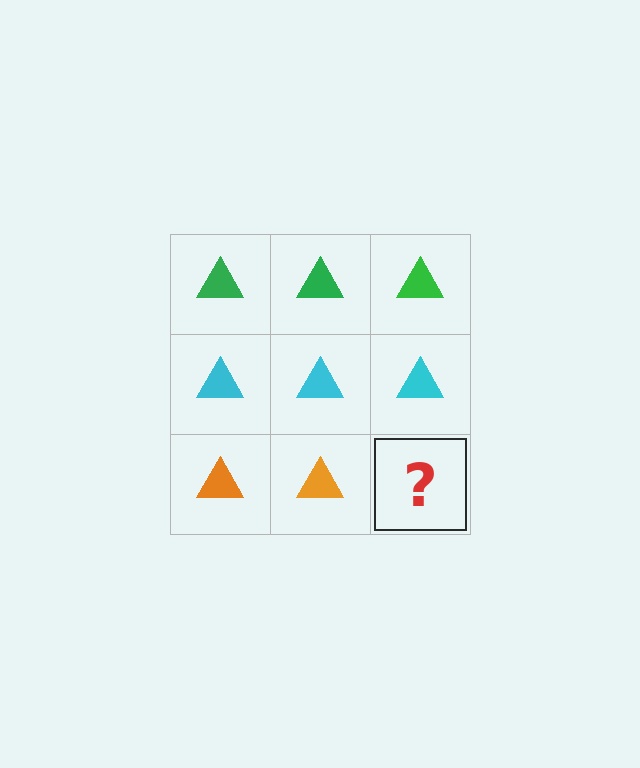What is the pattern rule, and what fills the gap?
The rule is that each row has a consistent color. The gap should be filled with an orange triangle.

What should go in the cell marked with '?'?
The missing cell should contain an orange triangle.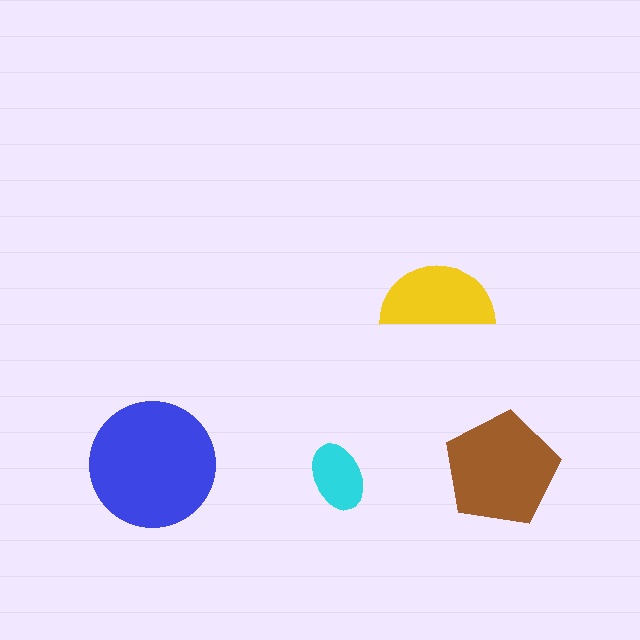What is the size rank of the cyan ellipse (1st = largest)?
4th.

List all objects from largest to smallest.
The blue circle, the brown pentagon, the yellow semicircle, the cyan ellipse.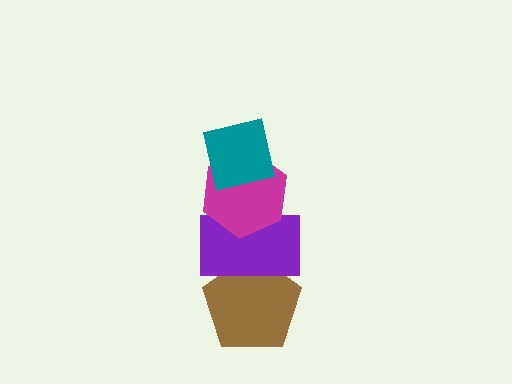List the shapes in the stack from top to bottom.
From top to bottom: the teal square, the magenta hexagon, the purple rectangle, the brown pentagon.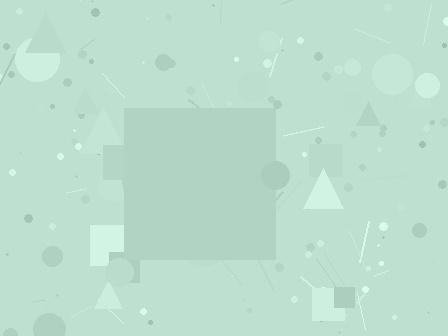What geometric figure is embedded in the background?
A square is embedded in the background.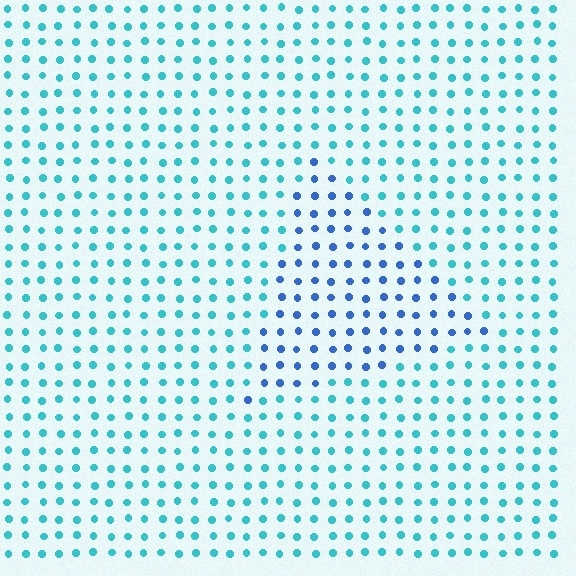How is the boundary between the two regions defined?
The boundary is defined purely by a slight shift in hue (about 37 degrees). Spacing, size, and orientation are identical on both sides.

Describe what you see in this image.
The image is filled with small cyan elements in a uniform arrangement. A triangle-shaped region is visible where the elements are tinted to a slightly different hue, forming a subtle color boundary.